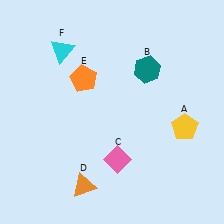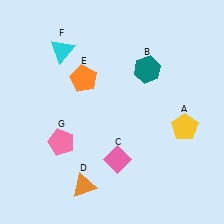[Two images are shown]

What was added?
A pink pentagon (G) was added in Image 2.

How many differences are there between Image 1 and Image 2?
There is 1 difference between the two images.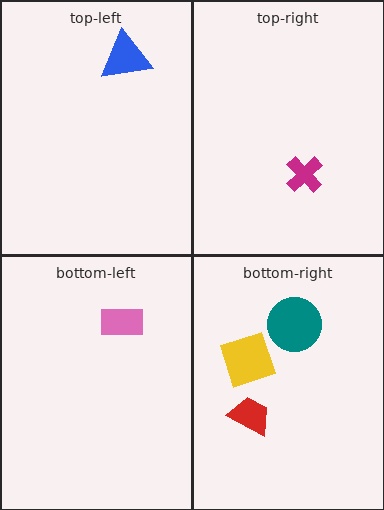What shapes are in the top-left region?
The blue triangle.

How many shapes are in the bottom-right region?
3.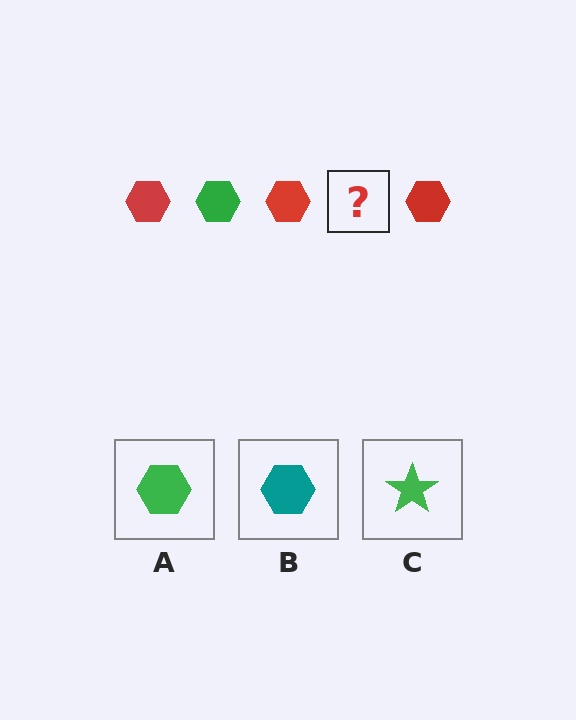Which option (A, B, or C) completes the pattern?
A.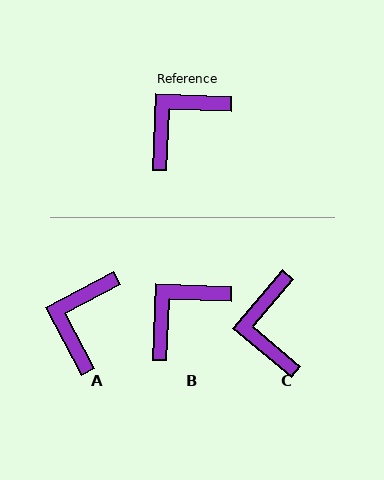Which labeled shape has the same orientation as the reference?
B.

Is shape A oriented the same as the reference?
No, it is off by about 30 degrees.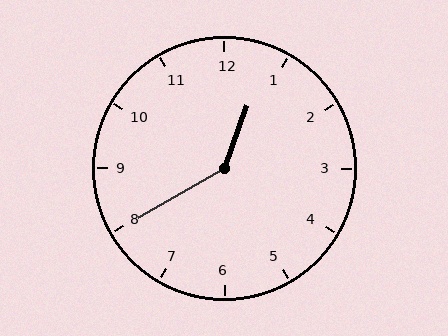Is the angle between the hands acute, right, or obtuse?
It is obtuse.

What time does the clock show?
12:40.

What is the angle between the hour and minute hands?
Approximately 140 degrees.